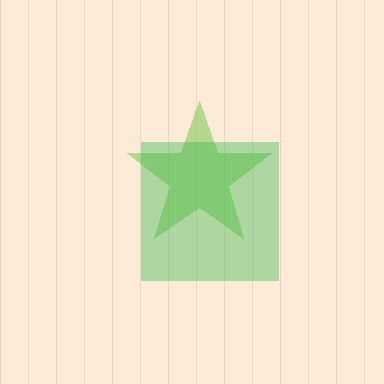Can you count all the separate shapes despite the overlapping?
Yes, there are 2 separate shapes.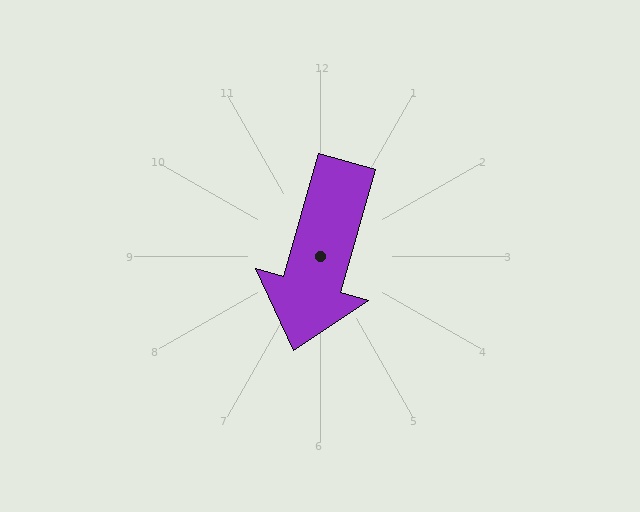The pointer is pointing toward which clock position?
Roughly 7 o'clock.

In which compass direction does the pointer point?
South.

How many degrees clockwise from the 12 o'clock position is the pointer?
Approximately 196 degrees.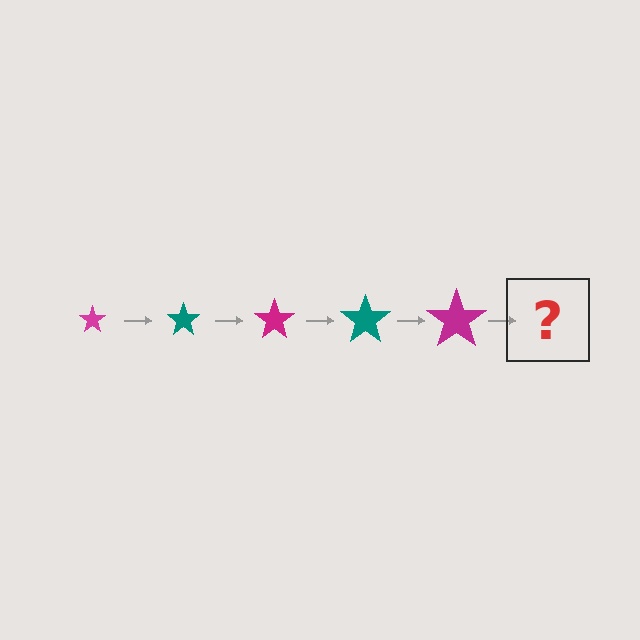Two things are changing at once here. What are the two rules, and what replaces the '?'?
The two rules are that the star grows larger each step and the color cycles through magenta and teal. The '?' should be a teal star, larger than the previous one.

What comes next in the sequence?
The next element should be a teal star, larger than the previous one.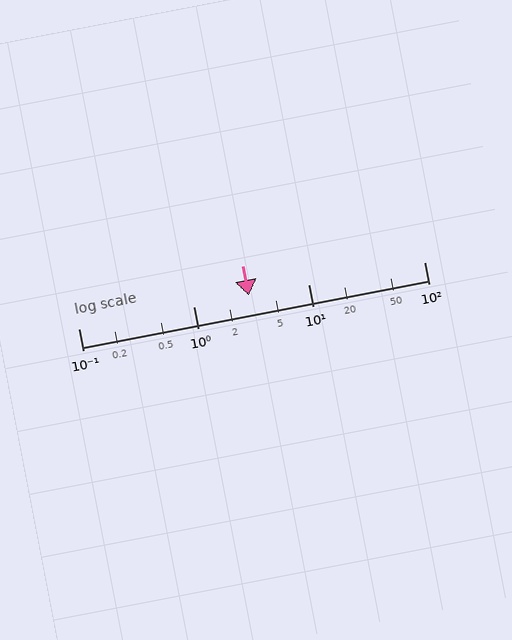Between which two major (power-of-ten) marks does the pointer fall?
The pointer is between 1 and 10.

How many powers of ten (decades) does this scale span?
The scale spans 3 decades, from 0.1 to 100.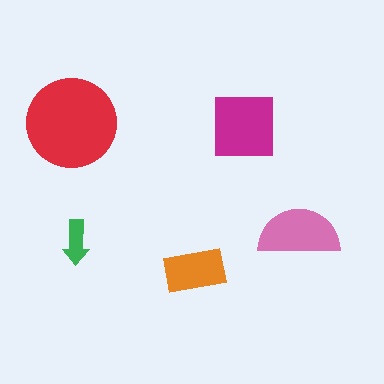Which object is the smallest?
The green arrow.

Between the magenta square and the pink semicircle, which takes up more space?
The magenta square.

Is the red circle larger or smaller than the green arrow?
Larger.